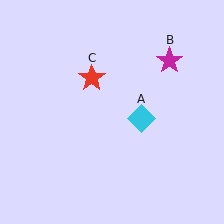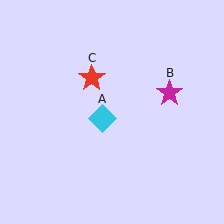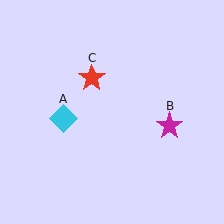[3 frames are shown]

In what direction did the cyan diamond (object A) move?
The cyan diamond (object A) moved left.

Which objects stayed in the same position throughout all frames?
Red star (object C) remained stationary.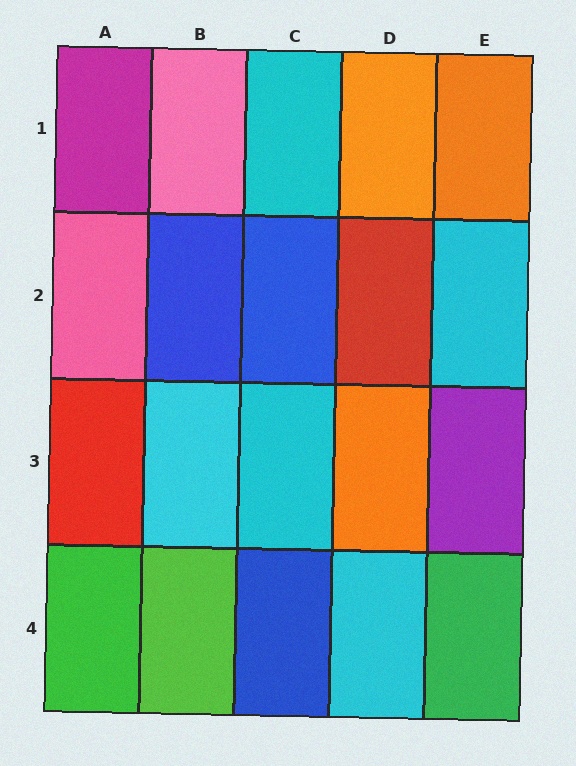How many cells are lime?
1 cell is lime.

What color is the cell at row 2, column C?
Blue.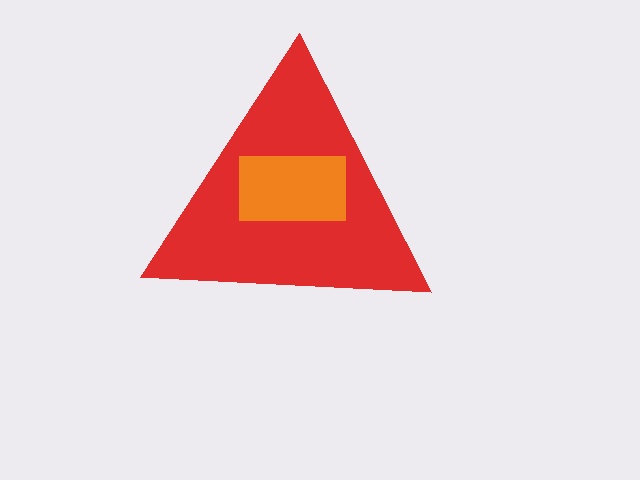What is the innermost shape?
The orange rectangle.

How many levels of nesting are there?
2.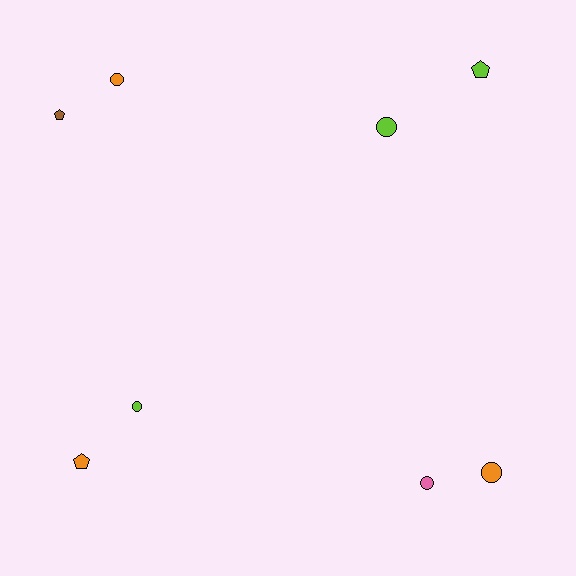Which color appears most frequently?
Lime, with 3 objects.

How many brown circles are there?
There are no brown circles.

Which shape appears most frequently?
Circle, with 5 objects.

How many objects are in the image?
There are 8 objects.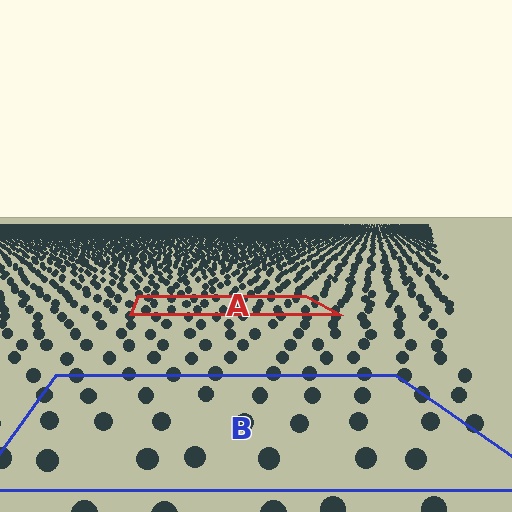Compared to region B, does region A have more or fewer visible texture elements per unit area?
Region A has more texture elements per unit area — they are packed more densely because it is farther away.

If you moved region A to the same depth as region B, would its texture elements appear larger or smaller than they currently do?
They would appear larger. At a closer depth, the same texture elements are projected at a bigger on-screen size.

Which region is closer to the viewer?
Region B is closer. The texture elements there are larger and more spread out.